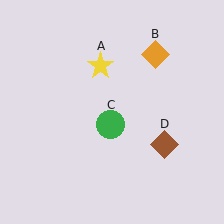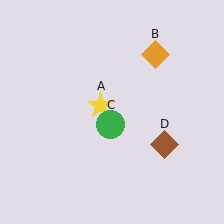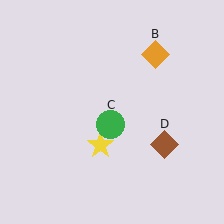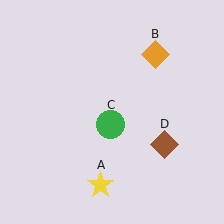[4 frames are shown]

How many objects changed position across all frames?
1 object changed position: yellow star (object A).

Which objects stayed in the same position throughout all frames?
Orange diamond (object B) and green circle (object C) and brown diamond (object D) remained stationary.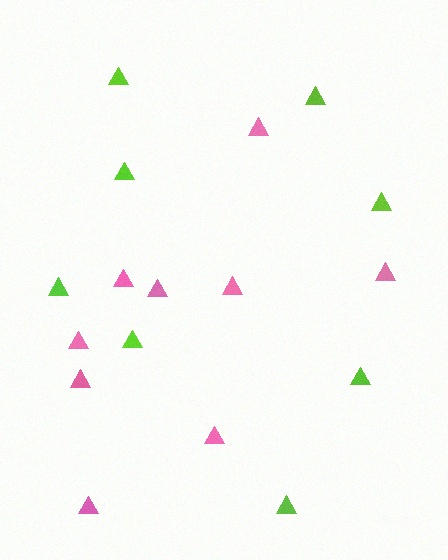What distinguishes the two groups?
There are 2 groups: one group of lime triangles (8) and one group of pink triangles (9).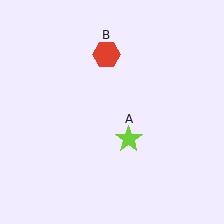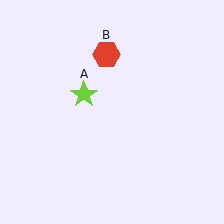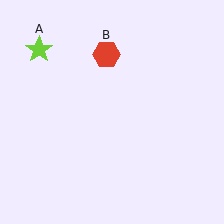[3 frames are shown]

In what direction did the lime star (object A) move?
The lime star (object A) moved up and to the left.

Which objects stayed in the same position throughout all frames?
Red hexagon (object B) remained stationary.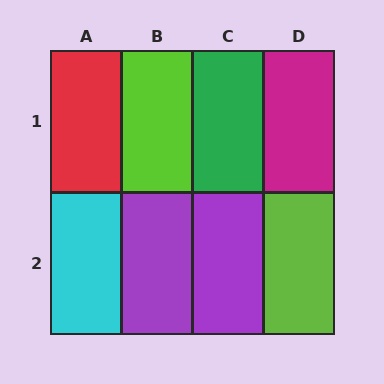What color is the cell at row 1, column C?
Green.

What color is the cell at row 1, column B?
Lime.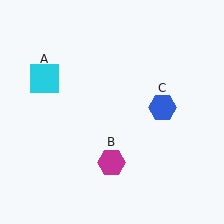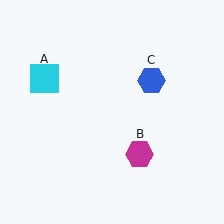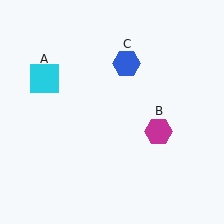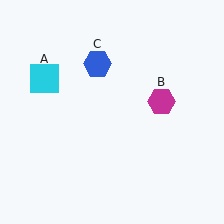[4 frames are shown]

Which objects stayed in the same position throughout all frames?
Cyan square (object A) remained stationary.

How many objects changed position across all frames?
2 objects changed position: magenta hexagon (object B), blue hexagon (object C).